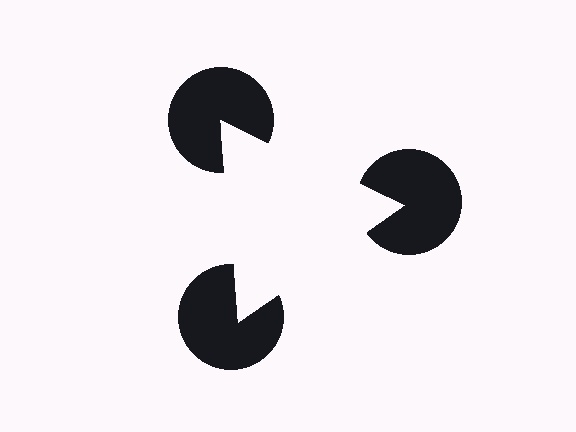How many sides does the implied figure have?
3 sides.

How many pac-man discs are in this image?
There are 3 — one at each vertex of the illusory triangle.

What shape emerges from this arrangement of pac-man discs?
An illusory triangle — its edges are inferred from the aligned wedge cuts in the pac-man discs, not physically drawn.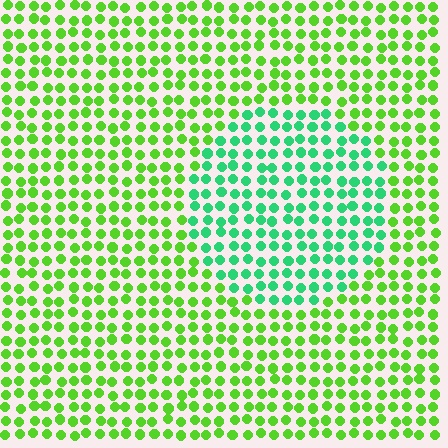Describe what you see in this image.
The image is filled with small lime elements in a uniform arrangement. A circle-shaped region is visible where the elements are tinted to a slightly different hue, forming a subtle color boundary.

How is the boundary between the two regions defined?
The boundary is defined purely by a slight shift in hue (about 42 degrees). Spacing, size, and orientation are identical on both sides.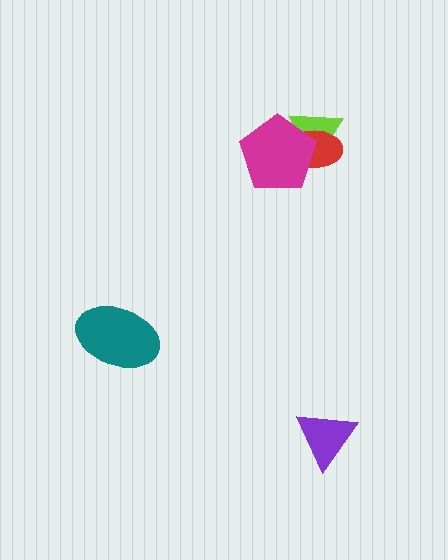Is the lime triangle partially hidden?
Yes, it is partially covered by another shape.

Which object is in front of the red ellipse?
The magenta pentagon is in front of the red ellipse.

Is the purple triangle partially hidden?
No, no other shape covers it.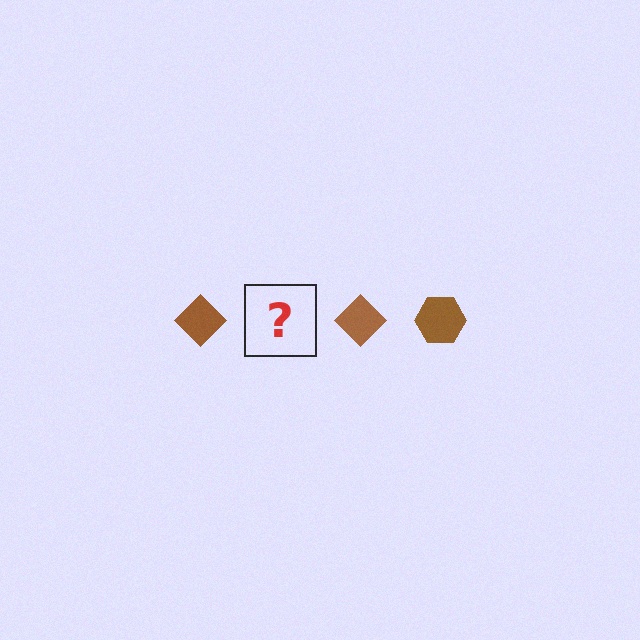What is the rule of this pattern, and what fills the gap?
The rule is that the pattern cycles through diamond, hexagon shapes in brown. The gap should be filled with a brown hexagon.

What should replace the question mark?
The question mark should be replaced with a brown hexagon.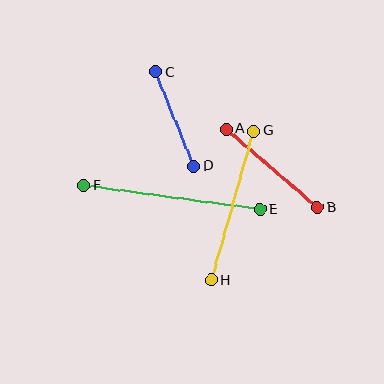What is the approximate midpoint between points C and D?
The midpoint is at approximately (175, 119) pixels.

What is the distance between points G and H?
The distance is approximately 155 pixels.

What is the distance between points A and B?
The distance is approximately 120 pixels.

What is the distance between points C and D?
The distance is approximately 102 pixels.